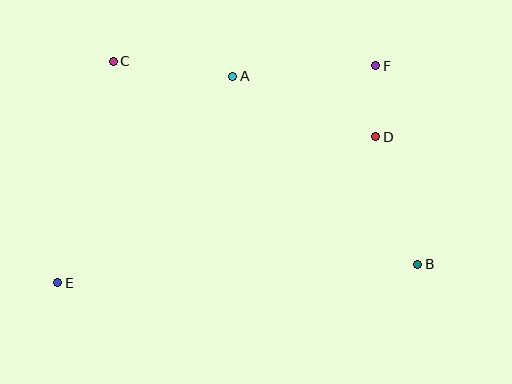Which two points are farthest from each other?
Points E and F are farthest from each other.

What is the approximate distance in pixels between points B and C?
The distance between B and C is approximately 366 pixels.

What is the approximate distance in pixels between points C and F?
The distance between C and F is approximately 262 pixels.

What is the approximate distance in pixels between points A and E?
The distance between A and E is approximately 270 pixels.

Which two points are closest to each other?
Points D and F are closest to each other.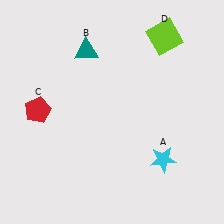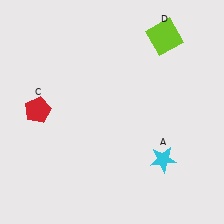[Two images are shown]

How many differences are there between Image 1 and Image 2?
There is 1 difference between the two images.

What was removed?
The teal triangle (B) was removed in Image 2.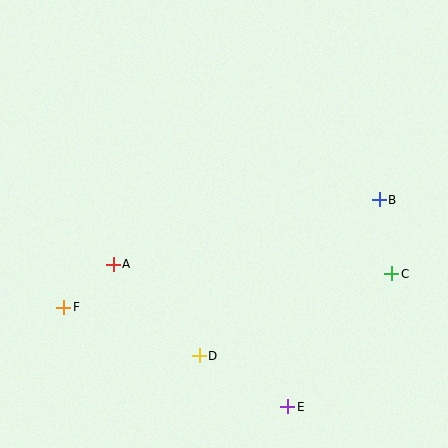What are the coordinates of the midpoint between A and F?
The midpoint between A and F is at (89, 286).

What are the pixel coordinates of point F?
Point F is at (64, 307).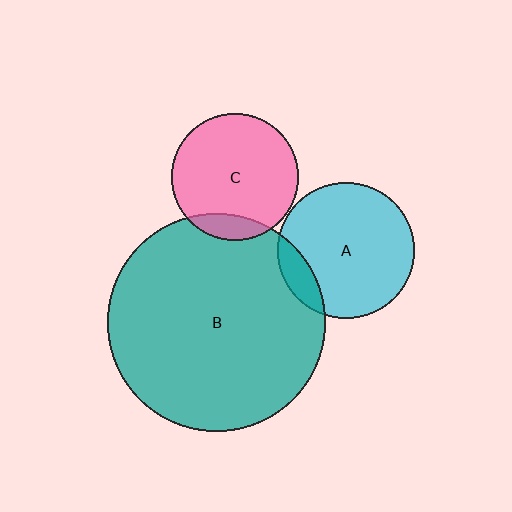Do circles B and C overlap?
Yes.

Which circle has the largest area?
Circle B (teal).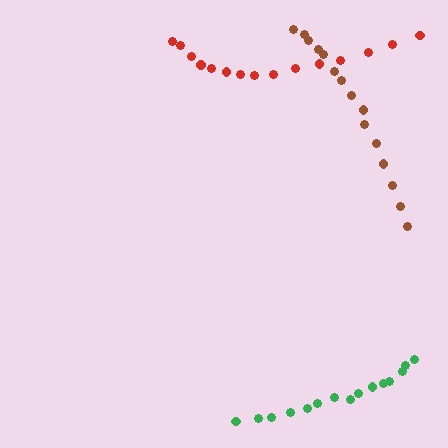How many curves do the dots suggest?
There are 3 distinct paths.